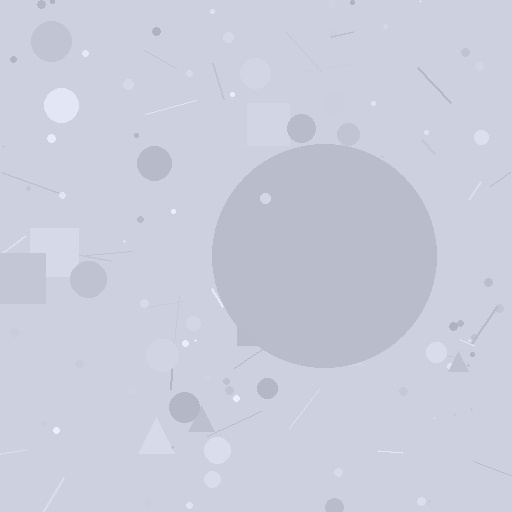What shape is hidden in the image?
A circle is hidden in the image.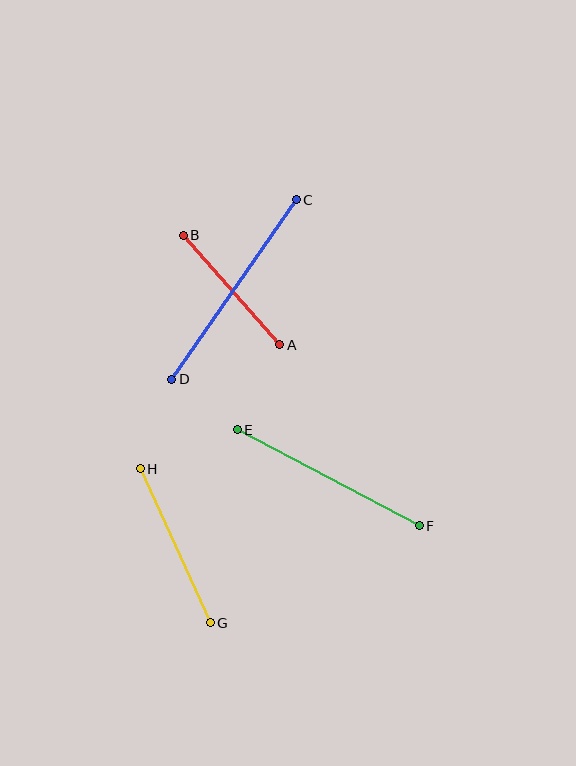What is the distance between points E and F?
The distance is approximately 206 pixels.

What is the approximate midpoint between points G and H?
The midpoint is at approximately (175, 546) pixels.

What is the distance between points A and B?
The distance is approximately 146 pixels.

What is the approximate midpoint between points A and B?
The midpoint is at approximately (231, 290) pixels.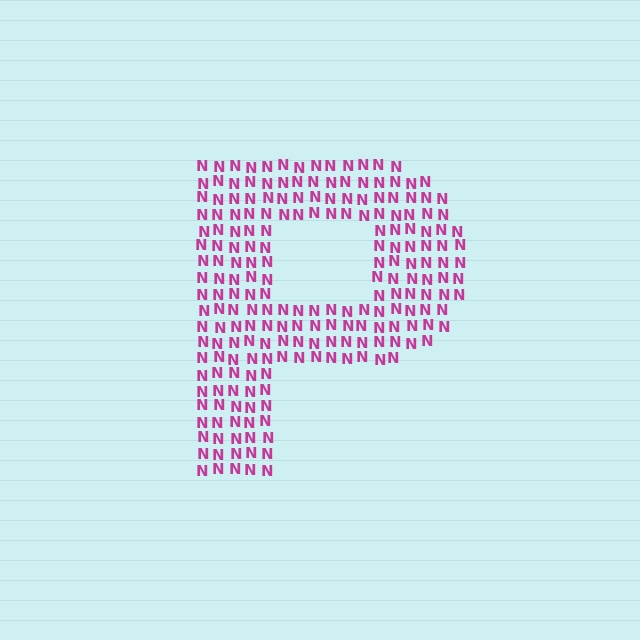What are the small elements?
The small elements are letter N's.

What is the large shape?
The large shape is the letter P.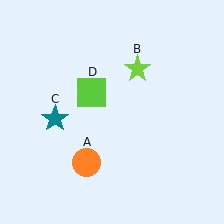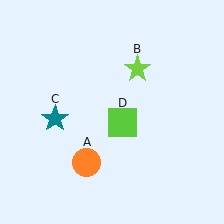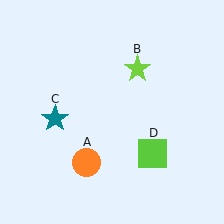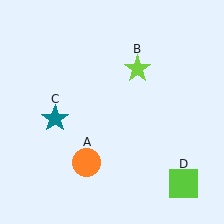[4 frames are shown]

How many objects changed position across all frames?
1 object changed position: lime square (object D).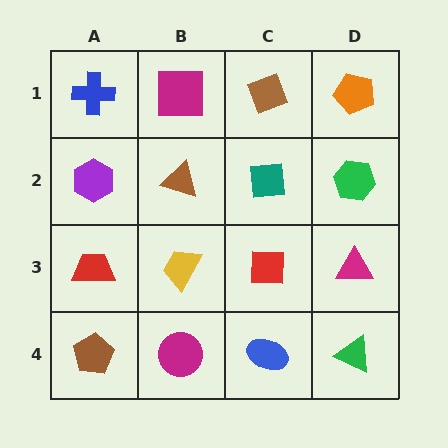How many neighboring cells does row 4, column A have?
2.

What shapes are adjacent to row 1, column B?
A brown triangle (row 2, column B), a blue cross (row 1, column A), a brown diamond (row 1, column C).